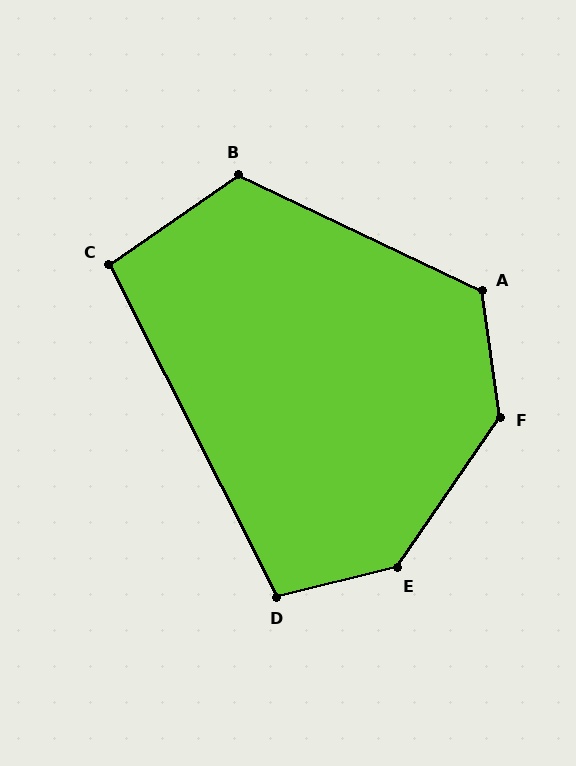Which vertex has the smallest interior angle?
C, at approximately 98 degrees.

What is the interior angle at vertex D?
Approximately 103 degrees (obtuse).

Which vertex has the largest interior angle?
E, at approximately 138 degrees.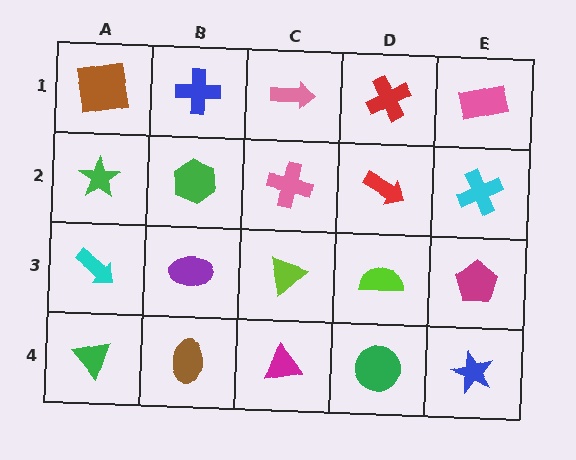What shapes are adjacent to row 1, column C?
A pink cross (row 2, column C), a blue cross (row 1, column B), a red cross (row 1, column D).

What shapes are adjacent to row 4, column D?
A lime semicircle (row 3, column D), a magenta triangle (row 4, column C), a blue star (row 4, column E).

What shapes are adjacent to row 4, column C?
A lime triangle (row 3, column C), a brown ellipse (row 4, column B), a green circle (row 4, column D).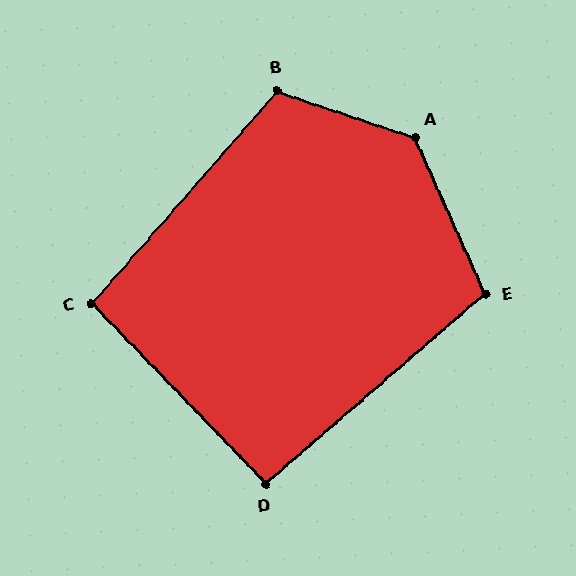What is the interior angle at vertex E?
Approximately 107 degrees (obtuse).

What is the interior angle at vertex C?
Approximately 95 degrees (approximately right).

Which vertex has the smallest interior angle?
D, at approximately 93 degrees.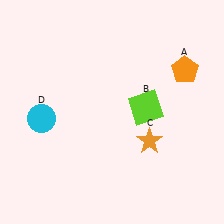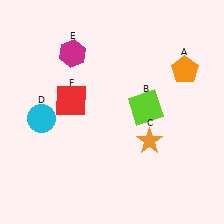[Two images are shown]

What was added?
A magenta hexagon (E), a red square (F) were added in Image 2.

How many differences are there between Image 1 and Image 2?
There are 2 differences between the two images.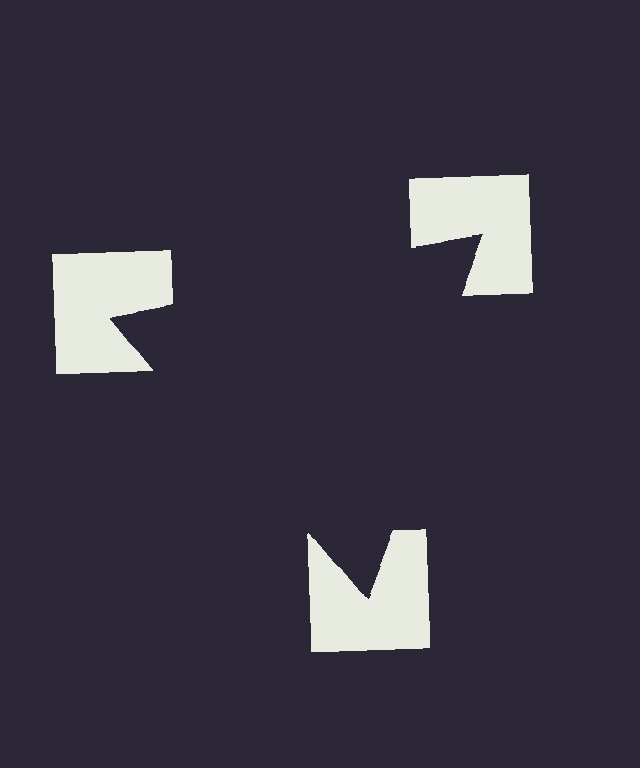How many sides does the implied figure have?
3 sides.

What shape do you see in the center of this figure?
An illusory triangle — its edges are inferred from the aligned wedge cuts in the notched squares, not physically drawn.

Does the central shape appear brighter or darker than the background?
It typically appears slightly darker than the background, even though no actual brightness change is drawn.